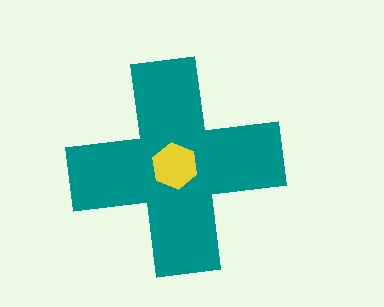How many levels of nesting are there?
2.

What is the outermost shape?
The teal cross.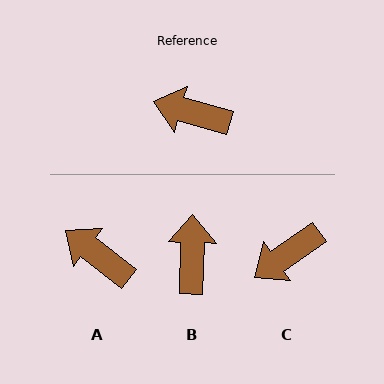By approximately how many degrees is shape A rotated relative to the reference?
Approximately 22 degrees clockwise.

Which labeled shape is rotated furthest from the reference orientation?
B, about 75 degrees away.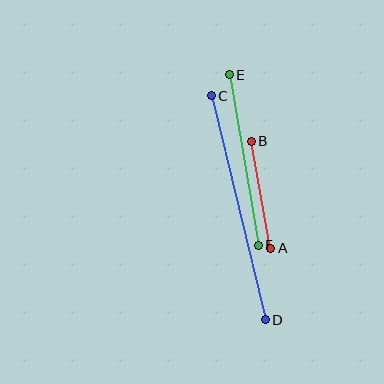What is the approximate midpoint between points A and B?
The midpoint is at approximately (261, 195) pixels.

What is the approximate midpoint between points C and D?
The midpoint is at approximately (238, 208) pixels.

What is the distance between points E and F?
The distance is approximately 173 pixels.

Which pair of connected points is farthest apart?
Points C and D are farthest apart.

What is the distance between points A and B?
The distance is approximately 109 pixels.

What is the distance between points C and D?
The distance is approximately 231 pixels.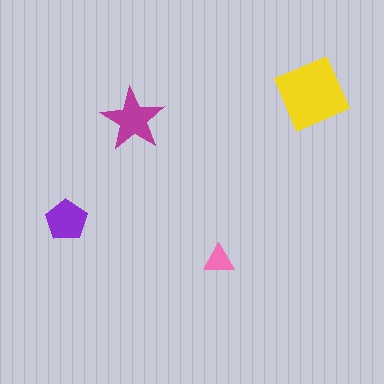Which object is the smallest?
The pink triangle.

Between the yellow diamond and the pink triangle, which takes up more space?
The yellow diamond.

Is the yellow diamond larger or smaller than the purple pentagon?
Larger.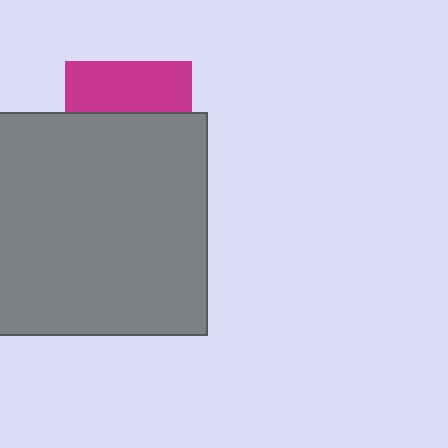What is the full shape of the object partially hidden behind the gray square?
The partially hidden object is a magenta square.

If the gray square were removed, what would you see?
You would see the complete magenta square.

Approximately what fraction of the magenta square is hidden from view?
Roughly 60% of the magenta square is hidden behind the gray square.